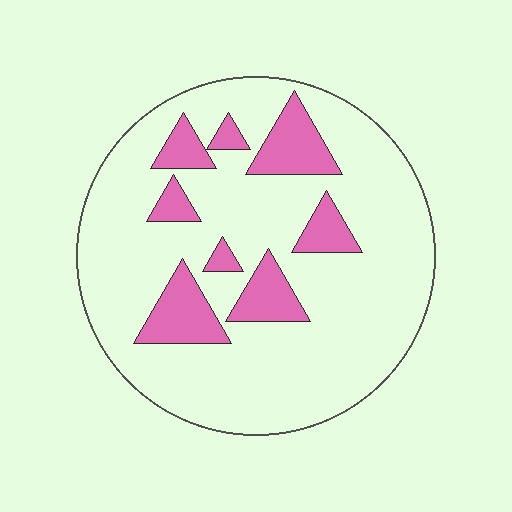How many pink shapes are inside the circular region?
8.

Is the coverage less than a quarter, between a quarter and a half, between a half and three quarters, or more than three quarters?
Less than a quarter.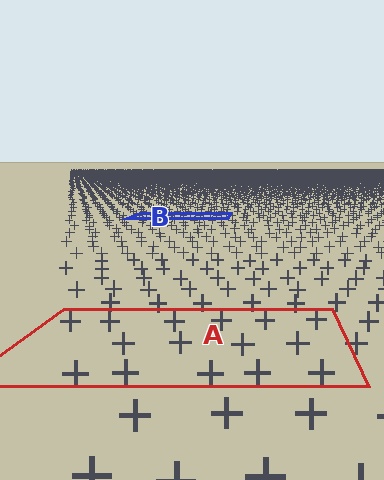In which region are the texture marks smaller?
The texture marks are smaller in region B, because it is farther away.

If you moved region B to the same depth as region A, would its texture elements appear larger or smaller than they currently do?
They would appear larger. At a closer depth, the same texture elements are projected at a bigger on-screen size.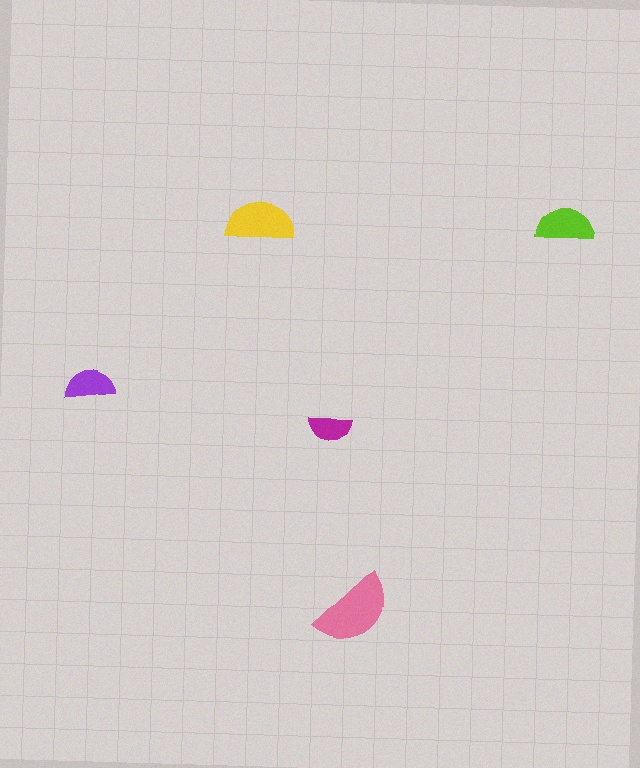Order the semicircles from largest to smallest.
the pink one, the yellow one, the lime one, the purple one, the magenta one.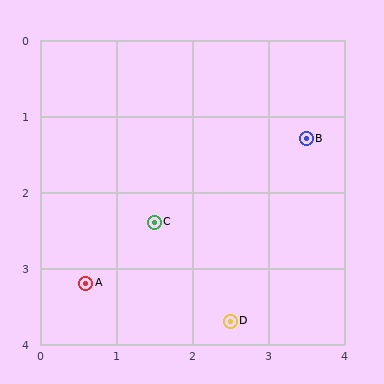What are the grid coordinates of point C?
Point C is at approximately (1.5, 2.4).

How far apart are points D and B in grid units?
Points D and B are about 2.6 grid units apart.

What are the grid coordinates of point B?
Point B is at approximately (3.5, 1.3).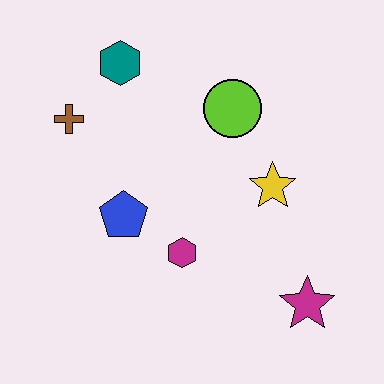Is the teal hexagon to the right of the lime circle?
No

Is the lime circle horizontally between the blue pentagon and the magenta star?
Yes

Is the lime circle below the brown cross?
No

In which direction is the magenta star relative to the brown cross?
The magenta star is to the right of the brown cross.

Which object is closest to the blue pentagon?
The magenta hexagon is closest to the blue pentagon.